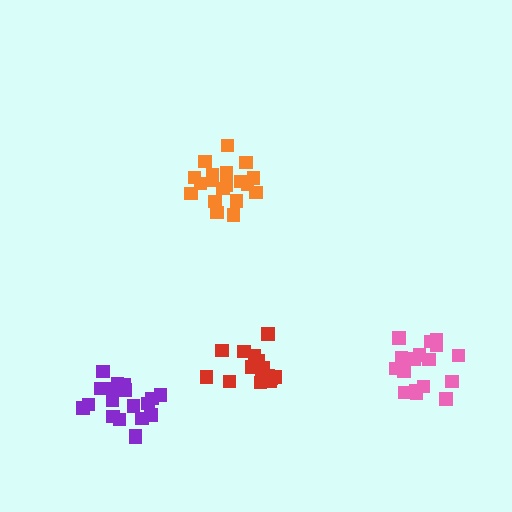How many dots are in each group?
Group 1: 15 dots, Group 2: 17 dots, Group 3: 19 dots, Group 4: 19 dots (70 total).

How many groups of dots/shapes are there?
There are 4 groups.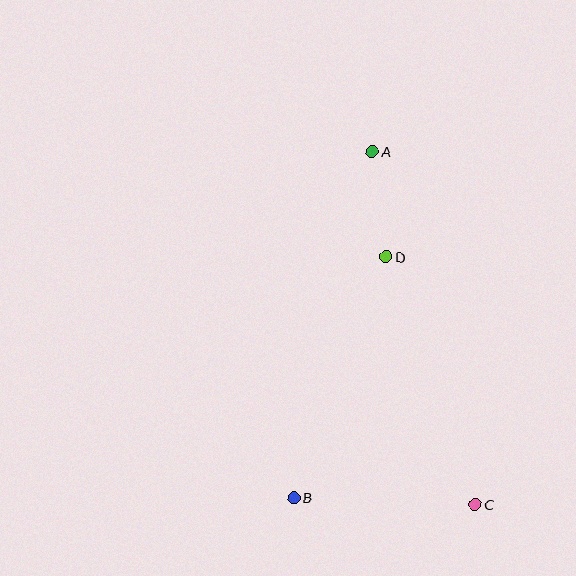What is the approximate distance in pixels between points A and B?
The distance between A and B is approximately 355 pixels.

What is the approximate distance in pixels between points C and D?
The distance between C and D is approximately 263 pixels.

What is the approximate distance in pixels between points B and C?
The distance between B and C is approximately 181 pixels.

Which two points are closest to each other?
Points A and D are closest to each other.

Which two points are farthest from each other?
Points A and C are farthest from each other.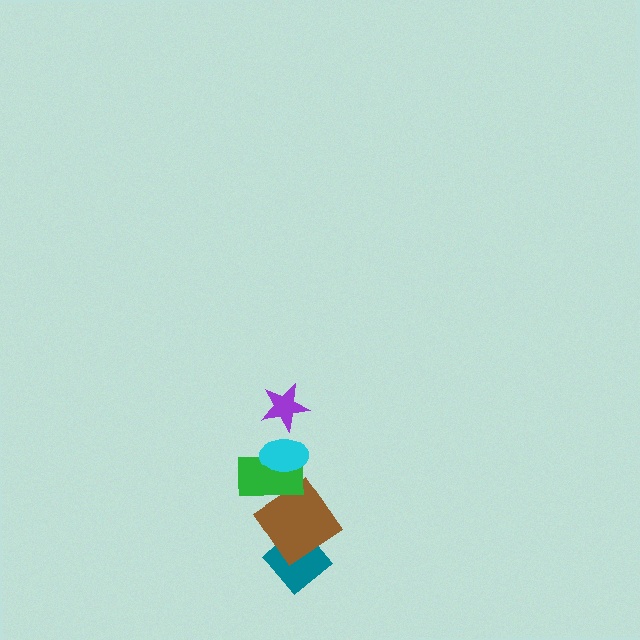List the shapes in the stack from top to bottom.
From top to bottom: the purple star, the cyan ellipse, the green rectangle, the brown diamond, the teal diamond.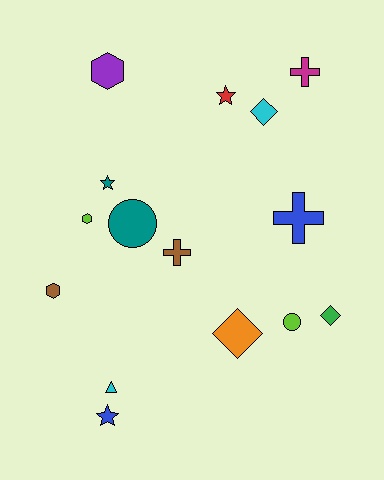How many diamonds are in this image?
There are 3 diamonds.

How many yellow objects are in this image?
There are no yellow objects.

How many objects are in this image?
There are 15 objects.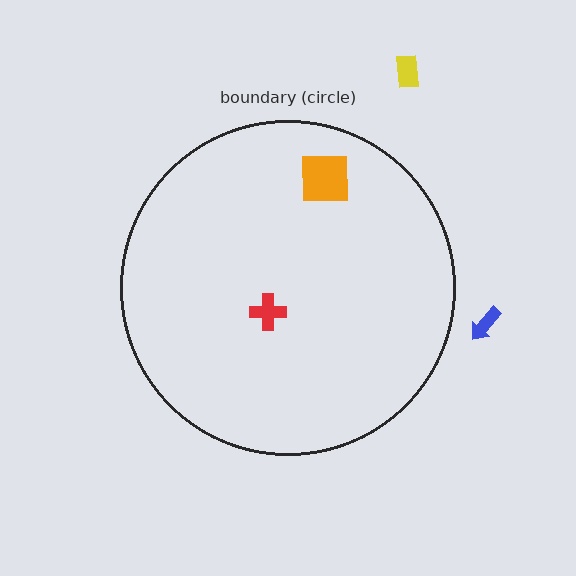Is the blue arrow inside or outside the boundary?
Outside.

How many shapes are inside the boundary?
2 inside, 2 outside.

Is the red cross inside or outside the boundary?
Inside.